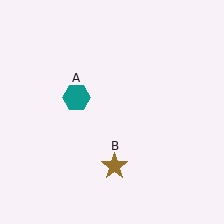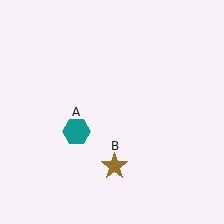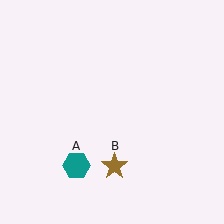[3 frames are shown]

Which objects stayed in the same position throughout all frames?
Brown star (object B) remained stationary.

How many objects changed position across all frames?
1 object changed position: teal hexagon (object A).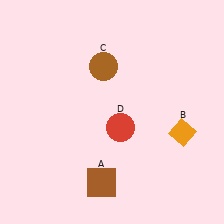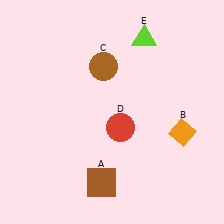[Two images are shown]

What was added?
A lime triangle (E) was added in Image 2.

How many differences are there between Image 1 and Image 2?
There is 1 difference between the two images.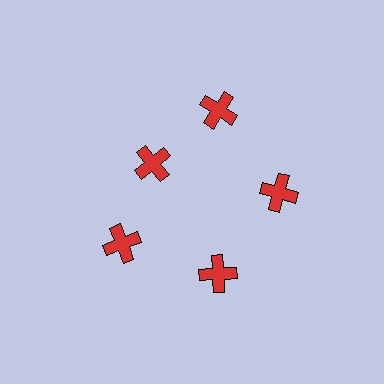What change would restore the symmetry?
The symmetry would be restored by moving it outward, back onto the ring so that all 5 crosses sit at equal angles and equal distance from the center.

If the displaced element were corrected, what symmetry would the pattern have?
It would have 5-fold rotational symmetry — the pattern would map onto itself every 72 degrees.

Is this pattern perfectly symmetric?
No. The 5 red crosses are arranged in a ring, but one element near the 10 o'clock position is pulled inward toward the center, breaking the 5-fold rotational symmetry.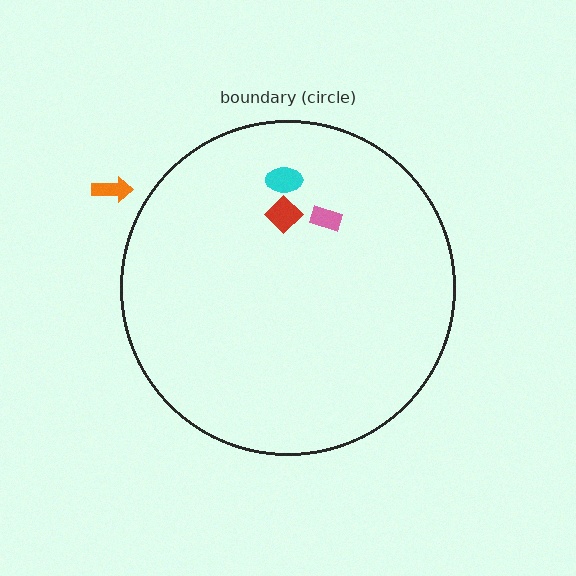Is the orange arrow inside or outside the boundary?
Outside.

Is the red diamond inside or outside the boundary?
Inside.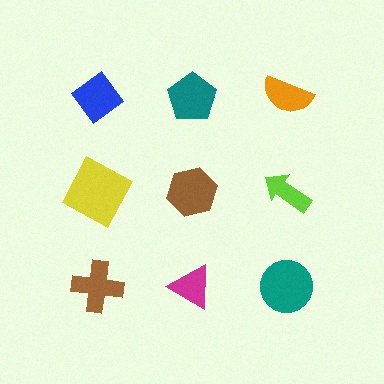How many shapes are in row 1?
3 shapes.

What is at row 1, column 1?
A blue diamond.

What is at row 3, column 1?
A brown cross.